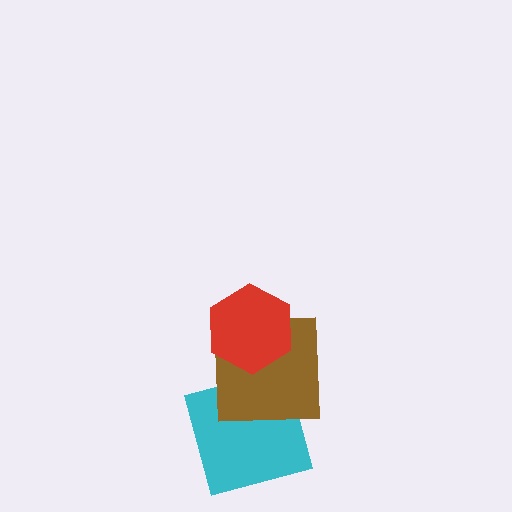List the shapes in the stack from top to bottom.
From top to bottom: the red hexagon, the brown square, the cyan square.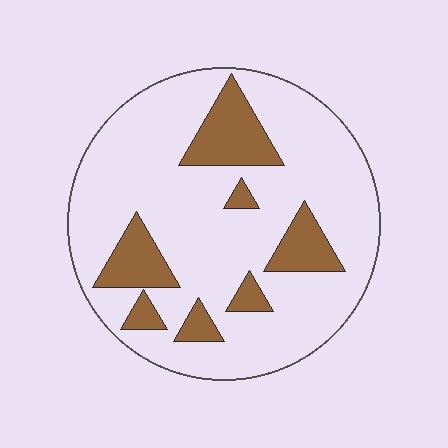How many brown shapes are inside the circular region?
7.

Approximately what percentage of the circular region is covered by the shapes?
Approximately 20%.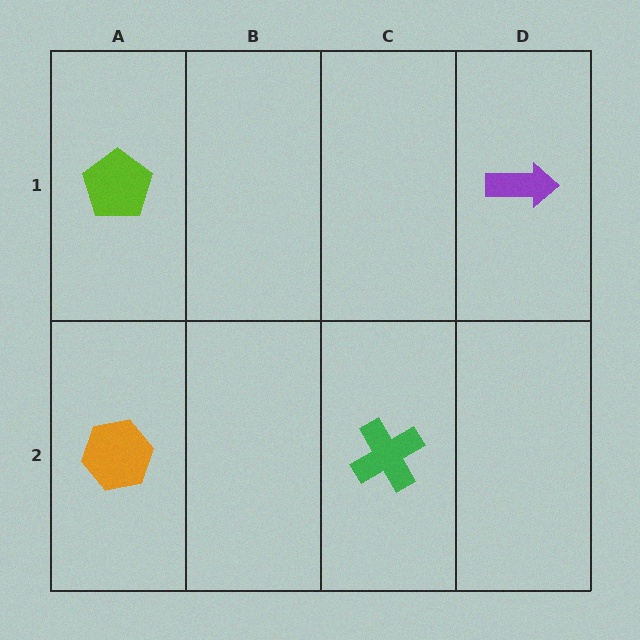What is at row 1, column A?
A lime pentagon.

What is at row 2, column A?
An orange hexagon.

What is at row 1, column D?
A purple arrow.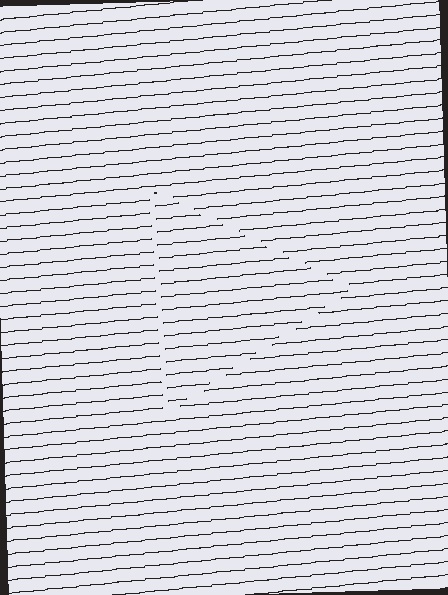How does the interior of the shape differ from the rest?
The interior of the shape contains the same grating, shifted by half a period — the contour is defined by the phase discontinuity where line-ends from the inner and outer gratings abut.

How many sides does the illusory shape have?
3 sides — the line-ends trace a triangle.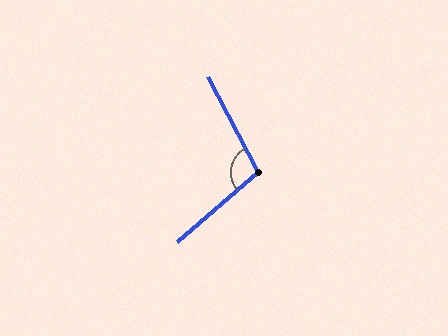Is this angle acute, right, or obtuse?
It is obtuse.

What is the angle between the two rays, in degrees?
Approximately 103 degrees.